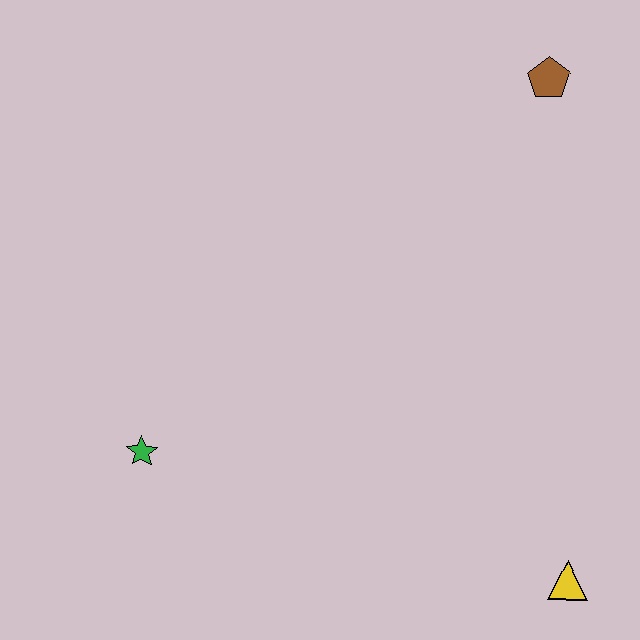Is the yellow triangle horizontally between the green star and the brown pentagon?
No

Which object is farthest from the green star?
The brown pentagon is farthest from the green star.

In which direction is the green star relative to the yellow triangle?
The green star is to the left of the yellow triangle.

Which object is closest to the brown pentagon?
The yellow triangle is closest to the brown pentagon.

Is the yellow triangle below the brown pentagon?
Yes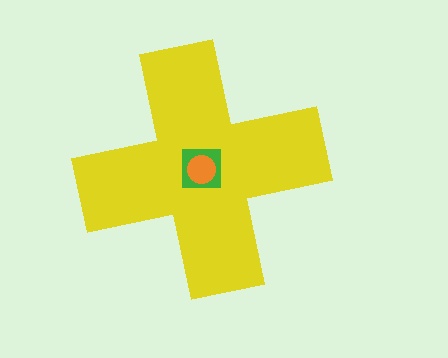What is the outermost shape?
The yellow cross.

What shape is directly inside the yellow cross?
The green square.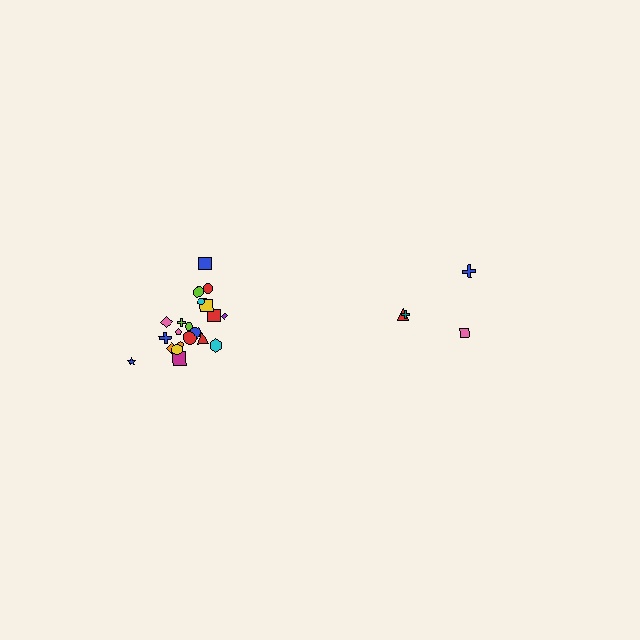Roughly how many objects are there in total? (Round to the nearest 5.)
Roughly 25 objects in total.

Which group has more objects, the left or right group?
The left group.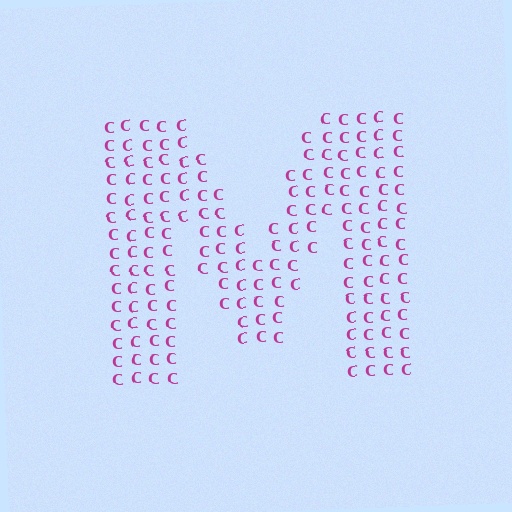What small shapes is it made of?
It is made of small letter C's.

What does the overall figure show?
The overall figure shows the letter M.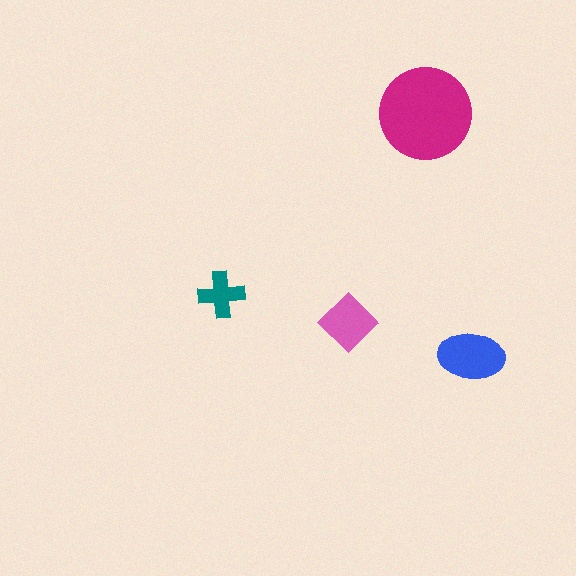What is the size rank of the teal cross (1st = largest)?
4th.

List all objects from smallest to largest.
The teal cross, the pink diamond, the blue ellipse, the magenta circle.